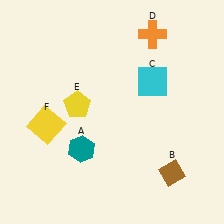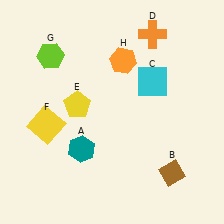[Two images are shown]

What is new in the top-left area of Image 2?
A lime hexagon (G) was added in the top-left area of Image 2.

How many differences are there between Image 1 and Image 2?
There are 2 differences between the two images.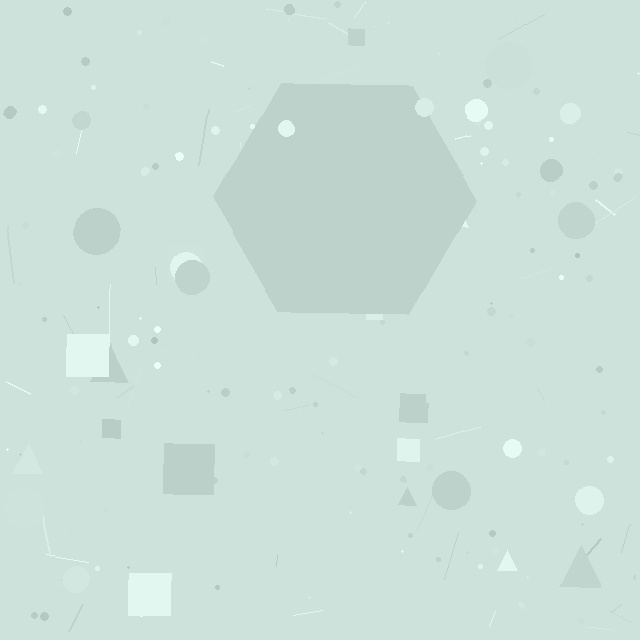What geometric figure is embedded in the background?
A hexagon is embedded in the background.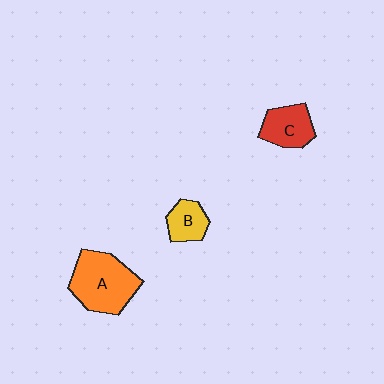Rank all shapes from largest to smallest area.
From largest to smallest: A (orange), C (red), B (yellow).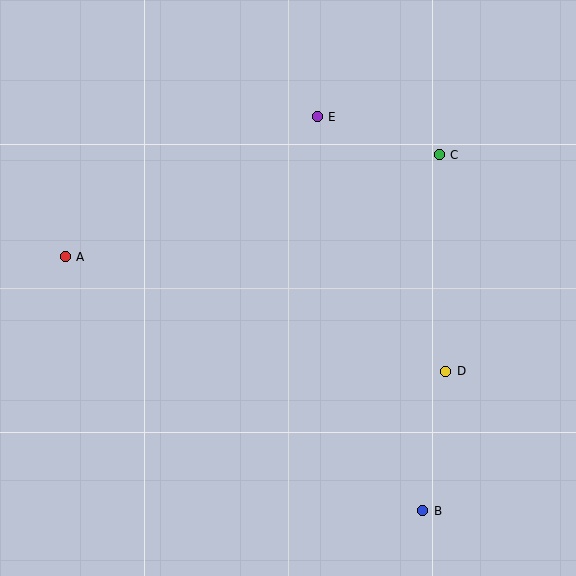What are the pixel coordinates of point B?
Point B is at (423, 511).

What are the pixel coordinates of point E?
Point E is at (317, 117).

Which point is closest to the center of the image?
Point E at (317, 117) is closest to the center.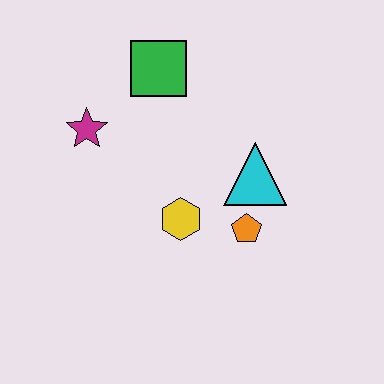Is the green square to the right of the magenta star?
Yes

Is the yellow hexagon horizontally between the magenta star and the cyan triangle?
Yes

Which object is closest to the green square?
The magenta star is closest to the green square.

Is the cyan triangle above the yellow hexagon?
Yes